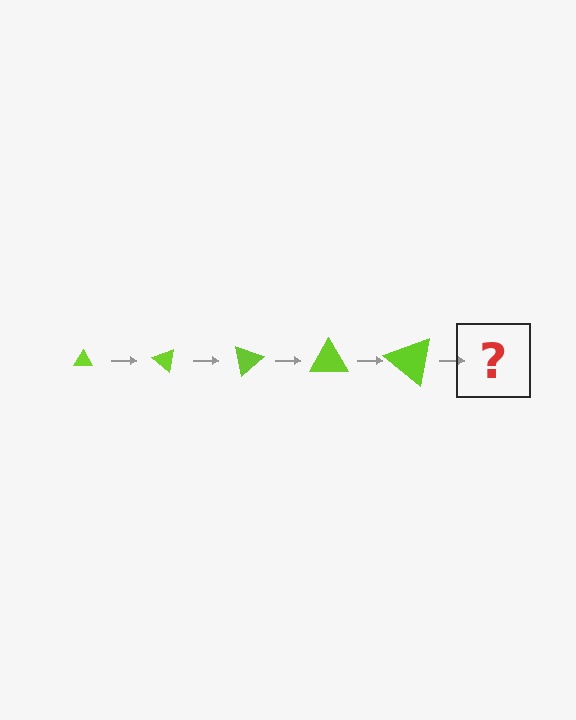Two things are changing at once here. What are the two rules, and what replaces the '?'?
The two rules are that the triangle grows larger each step and it rotates 40 degrees each step. The '?' should be a triangle, larger than the previous one and rotated 200 degrees from the start.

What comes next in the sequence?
The next element should be a triangle, larger than the previous one and rotated 200 degrees from the start.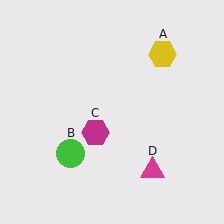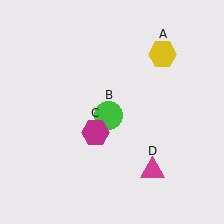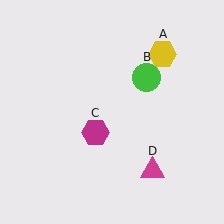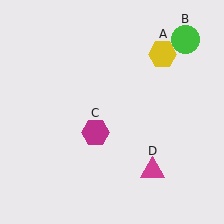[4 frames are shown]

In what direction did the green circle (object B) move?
The green circle (object B) moved up and to the right.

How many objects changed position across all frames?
1 object changed position: green circle (object B).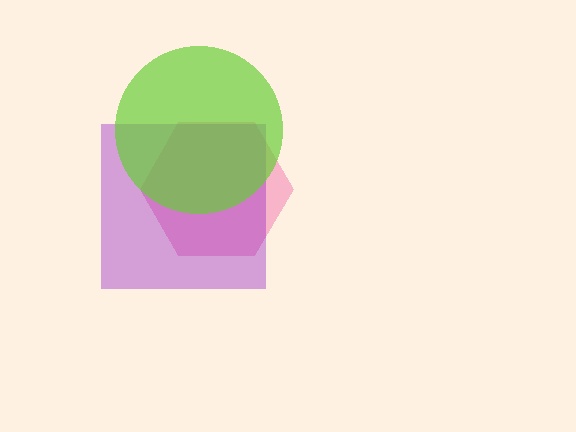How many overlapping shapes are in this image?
There are 3 overlapping shapes in the image.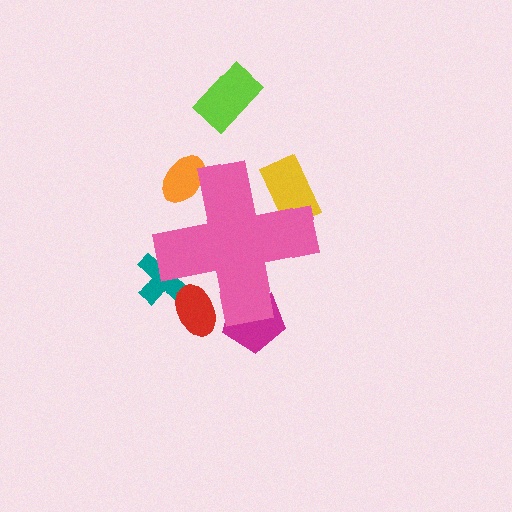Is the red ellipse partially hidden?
Yes, the red ellipse is partially hidden behind the pink cross.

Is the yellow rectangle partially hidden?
Yes, the yellow rectangle is partially hidden behind the pink cross.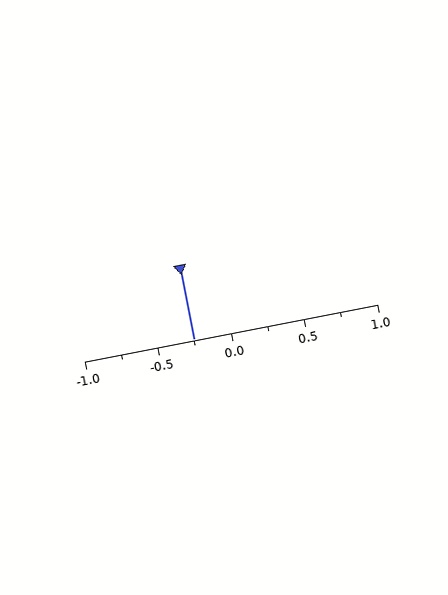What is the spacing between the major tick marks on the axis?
The major ticks are spaced 0.5 apart.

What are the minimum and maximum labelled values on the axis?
The axis runs from -1.0 to 1.0.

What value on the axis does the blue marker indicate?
The marker indicates approximately -0.25.